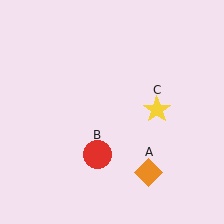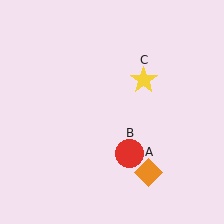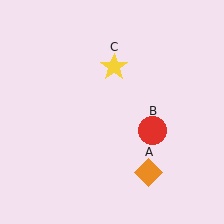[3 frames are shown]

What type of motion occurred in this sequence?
The red circle (object B), yellow star (object C) rotated counterclockwise around the center of the scene.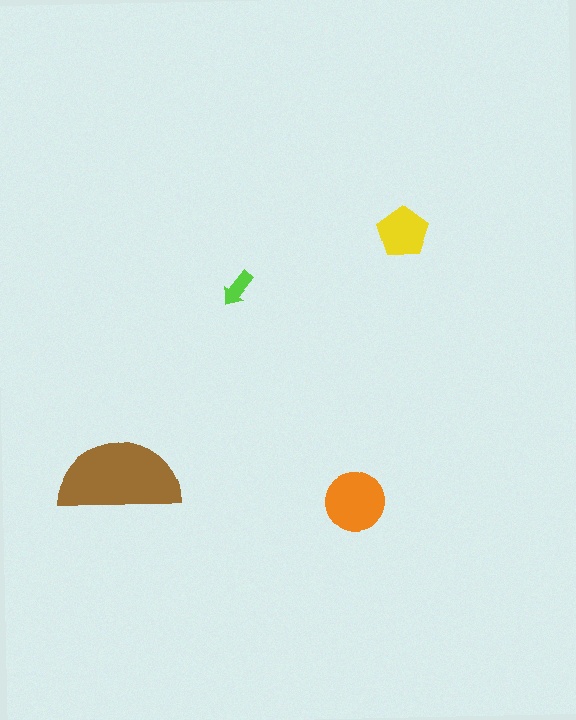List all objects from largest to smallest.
The brown semicircle, the orange circle, the yellow pentagon, the lime arrow.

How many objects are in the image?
There are 4 objects in the image.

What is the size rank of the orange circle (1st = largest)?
2nd.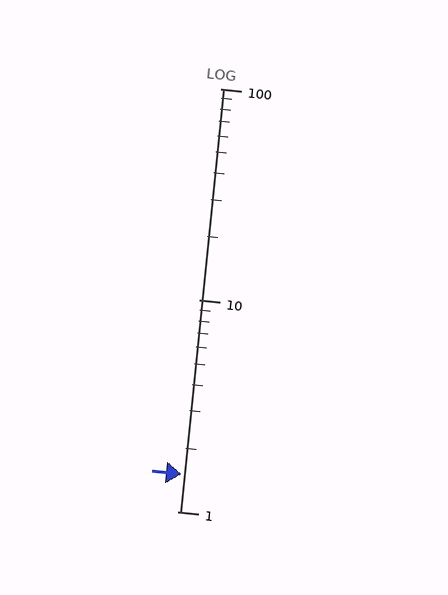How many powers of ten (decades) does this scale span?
The scale spans 2 decades, from 1 to 100.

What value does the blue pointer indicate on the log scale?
The pointer indicates approximately 1.5.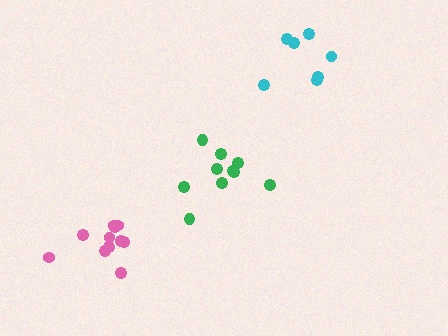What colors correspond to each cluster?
The clusters are colored: green, cyan, pink.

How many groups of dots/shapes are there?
There are 3 groups.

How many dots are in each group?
Group 1: 10 dots, Group 2: 7 dots, Group 3: 11 dots (28 total).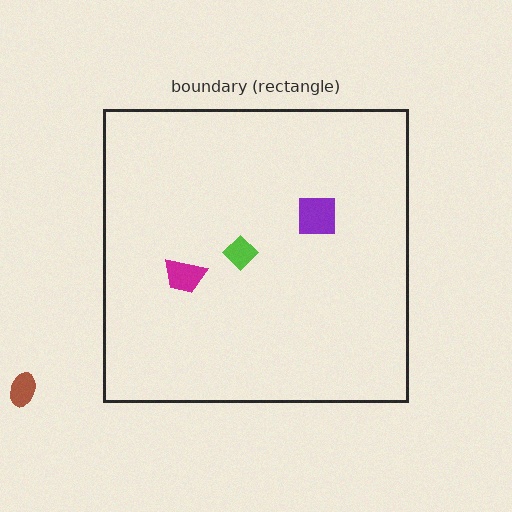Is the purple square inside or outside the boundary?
Inside.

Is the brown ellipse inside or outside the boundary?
Outside.